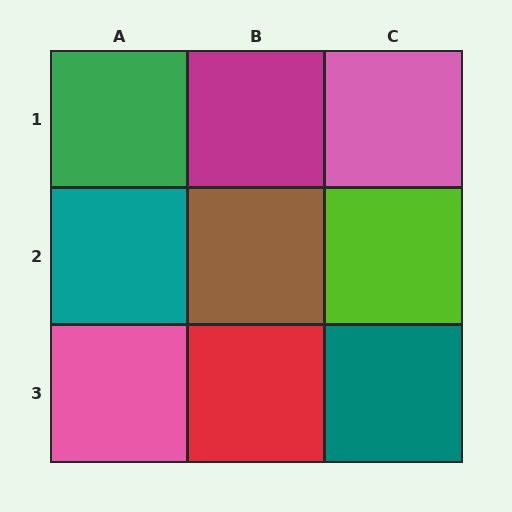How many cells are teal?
2 cells are teal.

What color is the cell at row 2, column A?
Teal.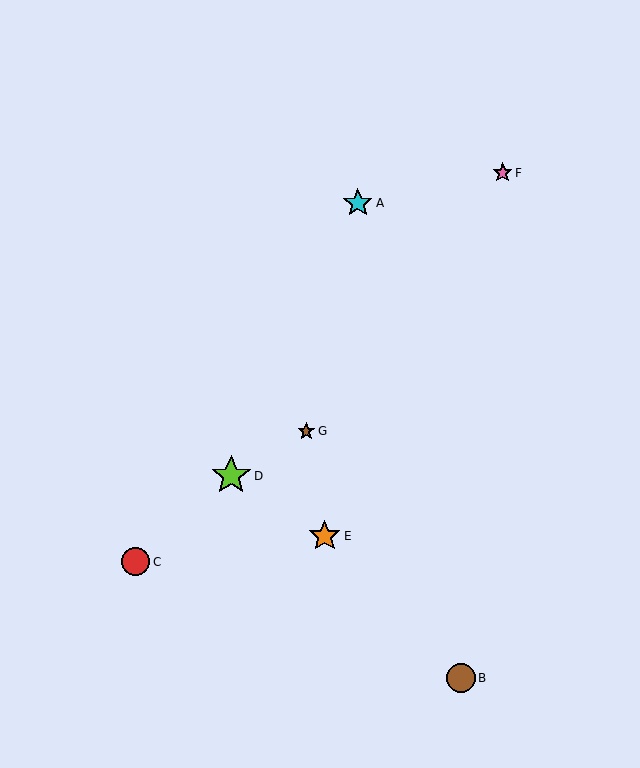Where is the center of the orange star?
The center of the orange star is at (325, 536).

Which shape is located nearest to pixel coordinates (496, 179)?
The pink star (labeled F) at (503, 173) is nearest to that location.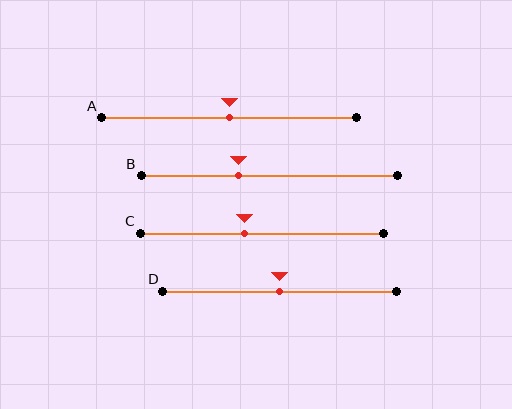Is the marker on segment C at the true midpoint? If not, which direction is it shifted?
No, the marker on segment C is shifted to the left by about 7% of the segment length.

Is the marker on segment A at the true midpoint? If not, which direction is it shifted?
Yes, the marker on segment A is at the true midpoint.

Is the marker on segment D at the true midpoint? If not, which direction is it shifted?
Yes, the marker on segment D is at the true midpoint.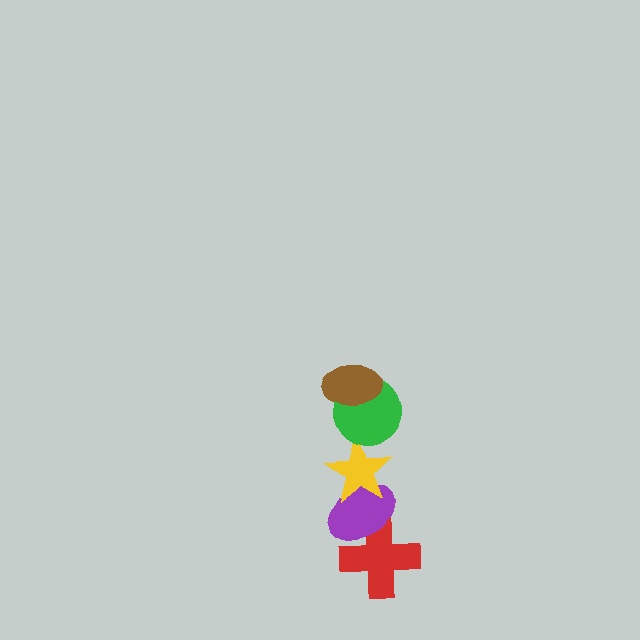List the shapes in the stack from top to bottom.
From top to bottom: the brown ellipse, the green circle, the yellow star, the purple ellipse, the red cross.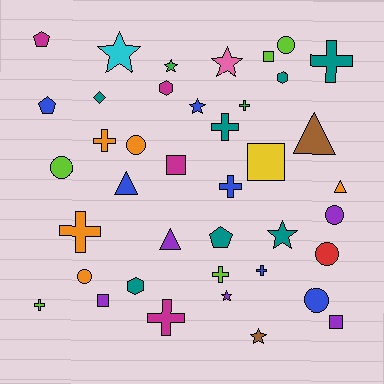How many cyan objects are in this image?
There is 1 cyan object.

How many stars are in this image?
There are 7 stars.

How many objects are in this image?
There are 40 objects.